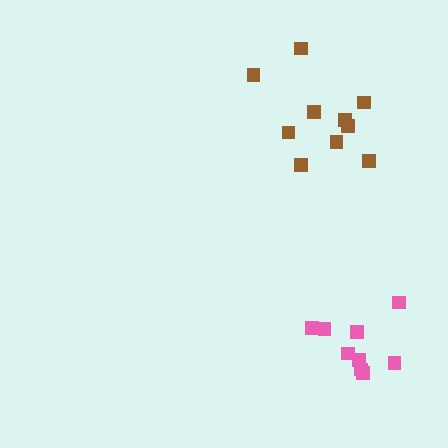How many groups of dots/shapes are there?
There are 2 groups.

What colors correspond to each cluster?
The clusters are colored: pink, brown.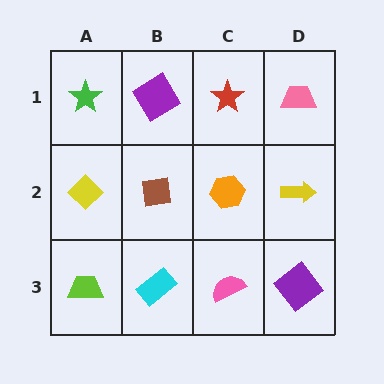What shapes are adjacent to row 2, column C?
A red star (row 1, column C), a pink semicircle (row 3, column C), a brown square (row 2, column B), a yellow arrow (row 2, column D).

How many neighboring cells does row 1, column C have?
3.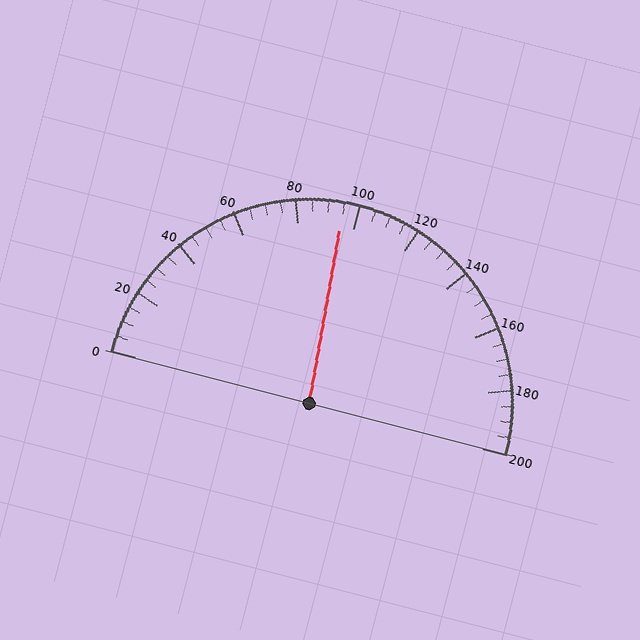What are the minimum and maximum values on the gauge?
The gauge ranges from 0 to 200.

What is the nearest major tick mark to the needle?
The nearest major tick mark is 100.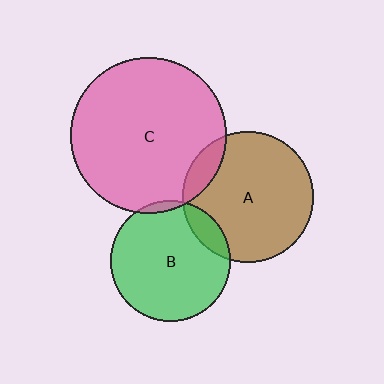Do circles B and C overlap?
Yes.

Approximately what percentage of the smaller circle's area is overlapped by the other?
Approximately 5%.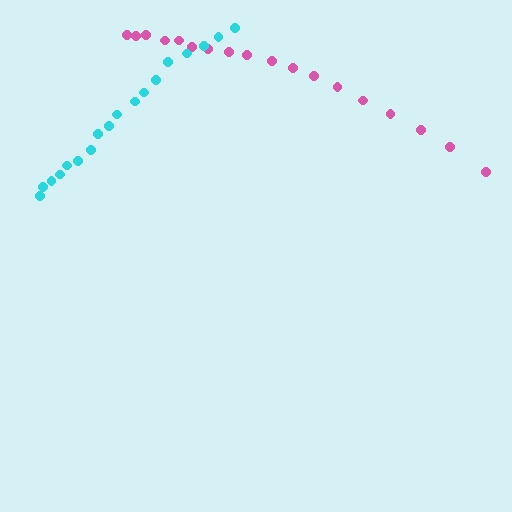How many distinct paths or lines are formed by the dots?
There are 2 distinct paths.